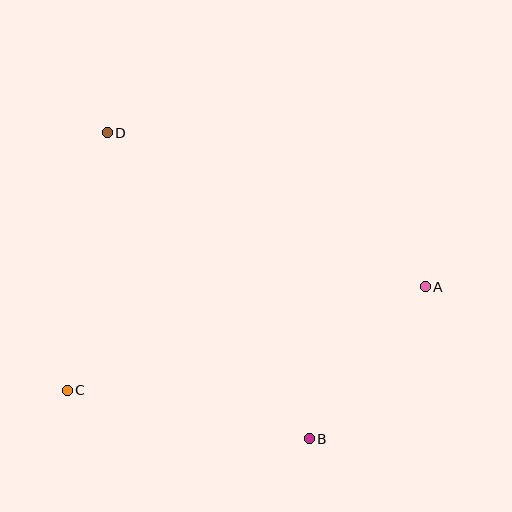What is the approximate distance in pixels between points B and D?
The distance between B and D is approximately 366 pixels.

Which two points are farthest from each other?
Points A and C are farthest from each other.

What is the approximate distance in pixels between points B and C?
The distance between B and C is approximately 247 pixels.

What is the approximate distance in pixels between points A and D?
The distance between A and D is approximately 353 pixels.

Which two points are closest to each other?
Points A and B are closest to each other.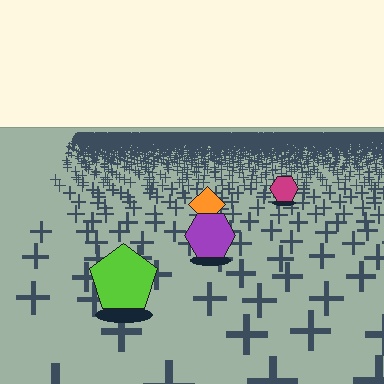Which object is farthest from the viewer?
The magenta hexagon is farthest from the viewer. It appears smaller and the ground texture around it is denser.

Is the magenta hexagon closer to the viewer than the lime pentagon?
No. The lime pentagon is closer — you can tell from the texture gradient: the ground texture is coarser near it.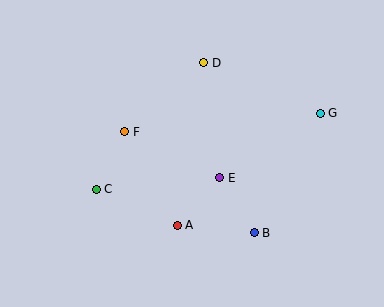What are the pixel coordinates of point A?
Point A is at (177, 225).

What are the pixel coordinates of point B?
Point B is at (254, 233).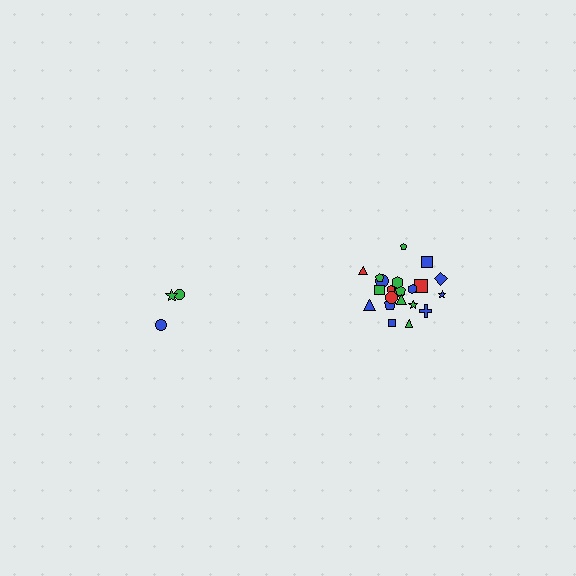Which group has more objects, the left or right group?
The right group.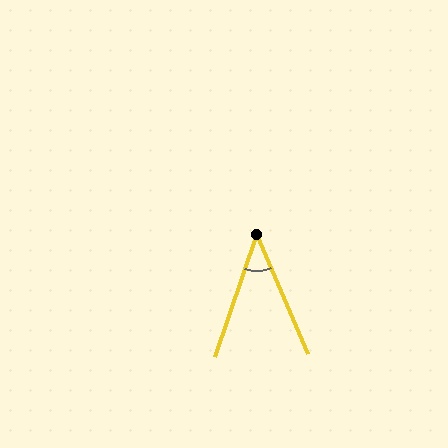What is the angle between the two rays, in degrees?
Approximately 42 degrees.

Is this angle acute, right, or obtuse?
It is acute.